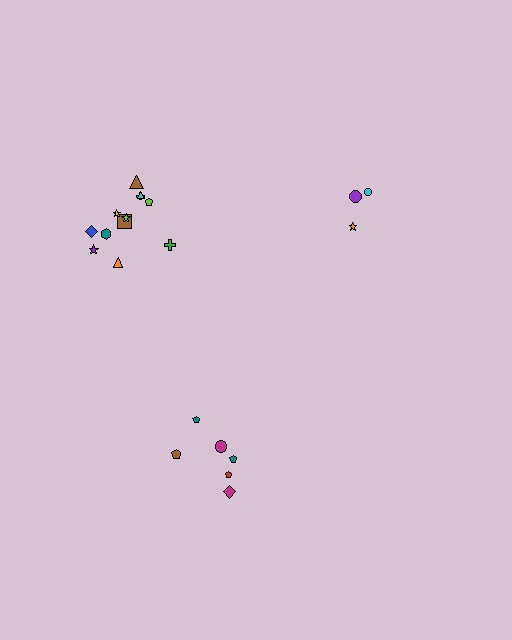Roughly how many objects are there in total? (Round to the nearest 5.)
Roughly 20 objects in total.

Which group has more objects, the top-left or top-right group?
The top-left group.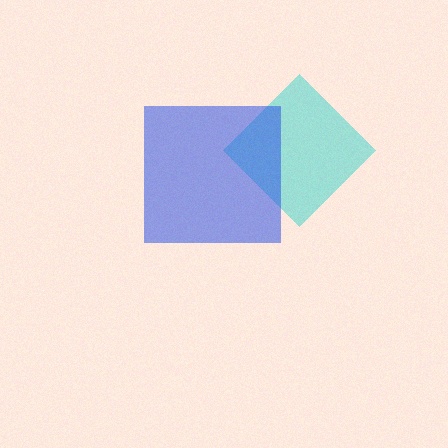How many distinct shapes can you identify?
There are 2 distinct shapes: a cyan diamond, a blue square.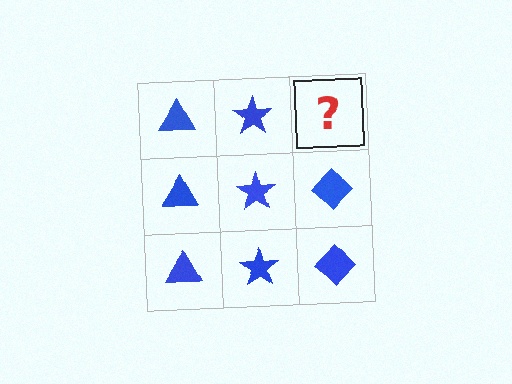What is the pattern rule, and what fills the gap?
The rule is that each column has a consistent shape. The gap should be filled with a blue diamond.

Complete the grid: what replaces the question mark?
The question mark should be replaced with a blue diamond.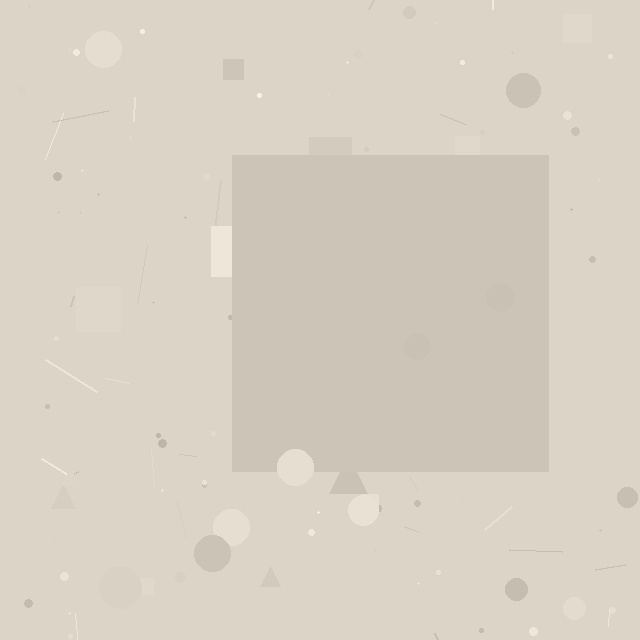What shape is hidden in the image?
A square is hidden in the image.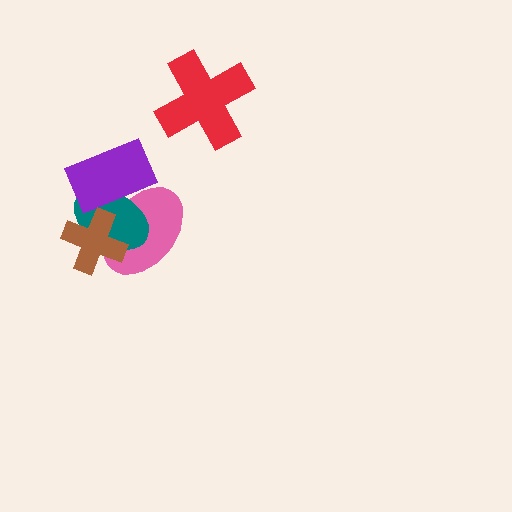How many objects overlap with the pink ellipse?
3 objects overlap with the pink ellipse.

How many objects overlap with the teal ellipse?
3 objects overlap with the teal ellipse.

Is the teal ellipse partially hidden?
Yes, it is partially covered by another shape.